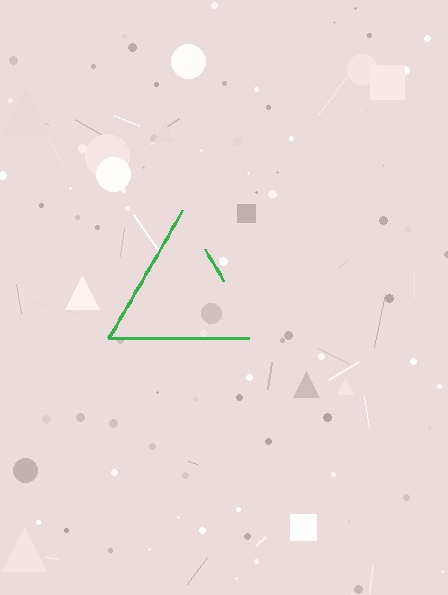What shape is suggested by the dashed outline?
The dashed outline suggests a triangle.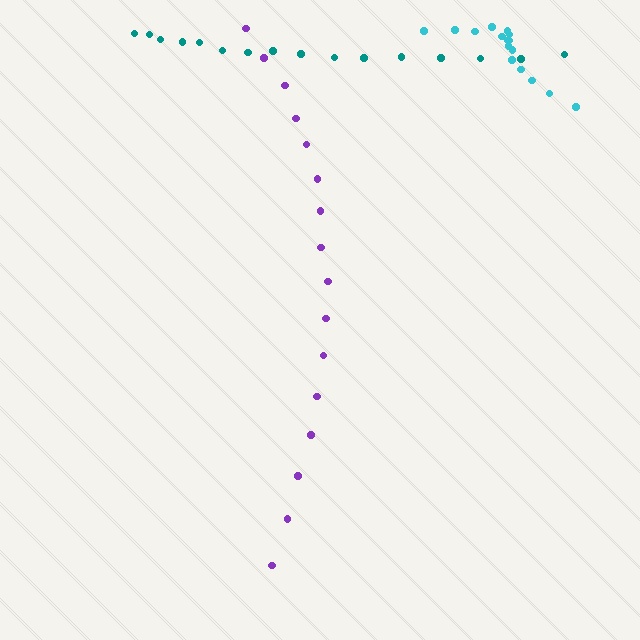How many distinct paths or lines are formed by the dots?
There are 3 distinct paths.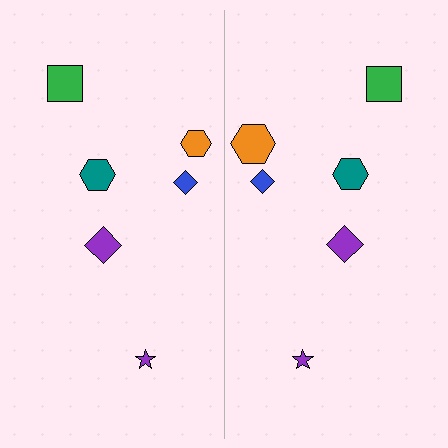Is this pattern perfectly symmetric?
No, the pattern is not perfectly symmetric. The orange hexagon on the right side has a different size than its mirror counterpart.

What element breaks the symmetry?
The orange hexagon on the right side has a different size than its mirror counterpart.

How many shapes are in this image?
There are 12 shapes in this image.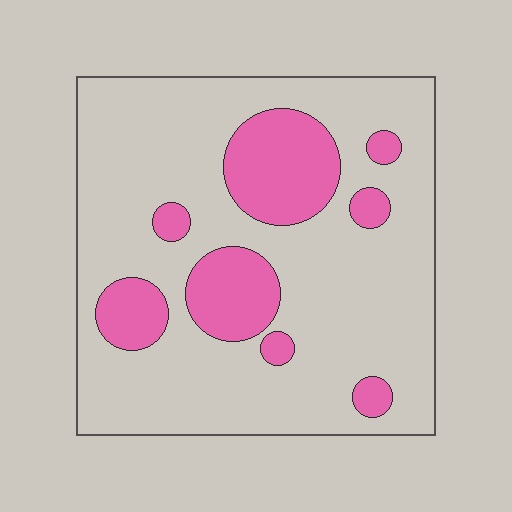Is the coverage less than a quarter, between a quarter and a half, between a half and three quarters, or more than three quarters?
Less than a quarter.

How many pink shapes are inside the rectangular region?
8.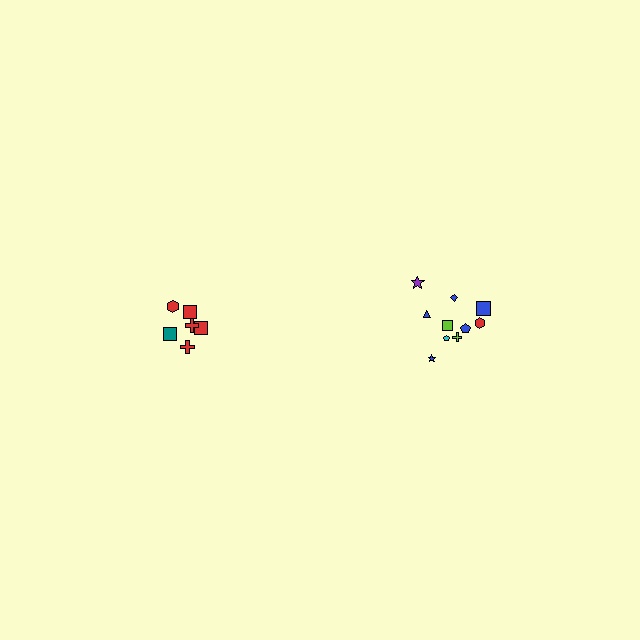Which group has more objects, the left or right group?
The right group.